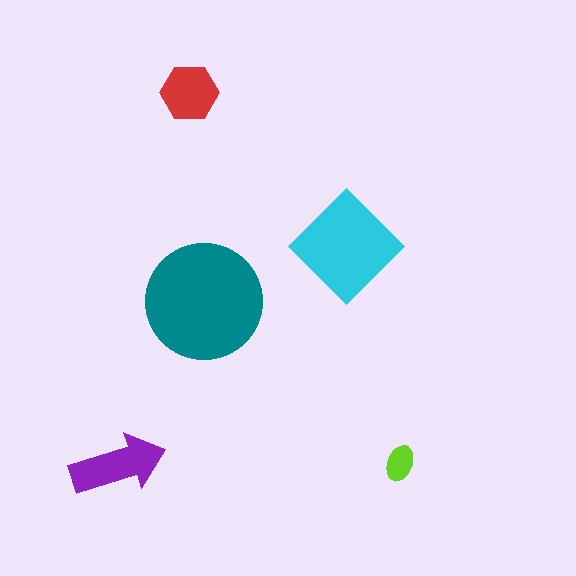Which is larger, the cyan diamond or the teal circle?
The teal circle.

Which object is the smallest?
The lime ellipse.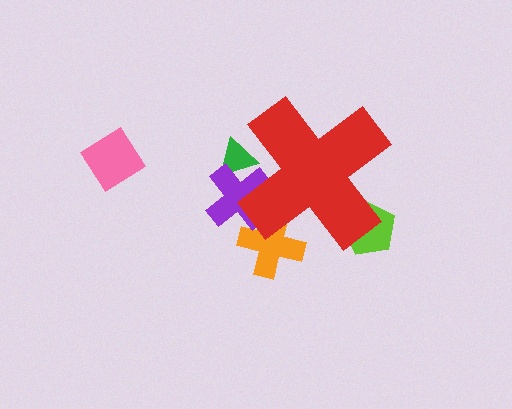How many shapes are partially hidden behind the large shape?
4 shapes are partially hidden.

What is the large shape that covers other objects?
A red cross.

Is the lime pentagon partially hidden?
Yes, the lime pentagon is partially hidden behind the red cross.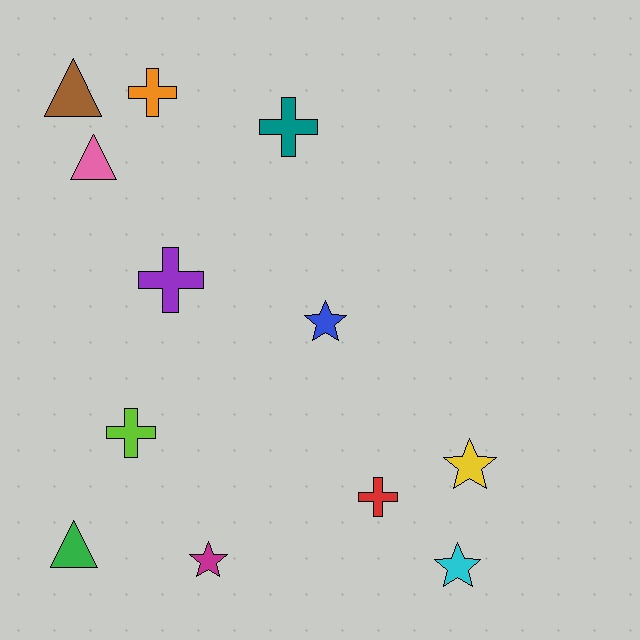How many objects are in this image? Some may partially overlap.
There are 12 objects.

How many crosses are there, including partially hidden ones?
There are 5 crosses.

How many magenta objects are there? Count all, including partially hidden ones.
There is 1 magenta object.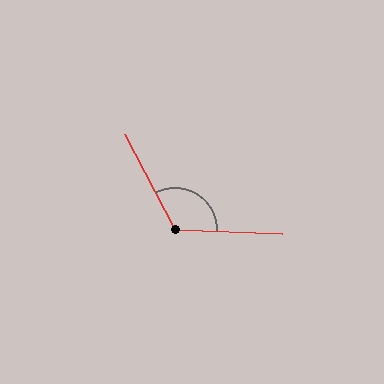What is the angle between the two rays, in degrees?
Approximately 120 degrees.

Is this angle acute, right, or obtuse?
It is obtuse.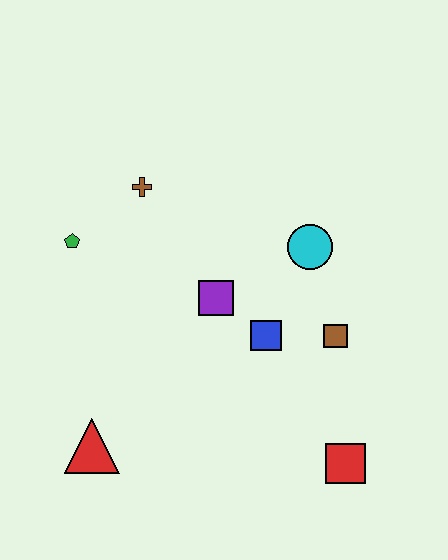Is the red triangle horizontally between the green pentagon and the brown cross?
Yes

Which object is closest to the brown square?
The blue square is closest to the brown square.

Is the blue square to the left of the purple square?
No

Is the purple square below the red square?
No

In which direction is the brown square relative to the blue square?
The brown square is to the right of the blue square.